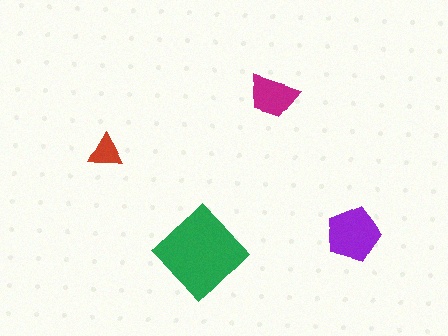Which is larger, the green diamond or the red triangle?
The green diamond.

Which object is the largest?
The green diamond.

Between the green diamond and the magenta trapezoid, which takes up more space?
The green diamond.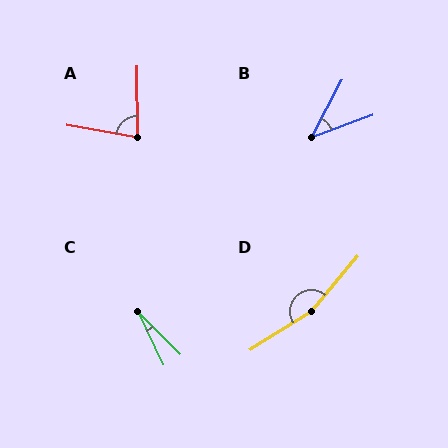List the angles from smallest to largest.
C (20°), B (42°), A (80°), D (162°).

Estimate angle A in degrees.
Approximately 80 degrees.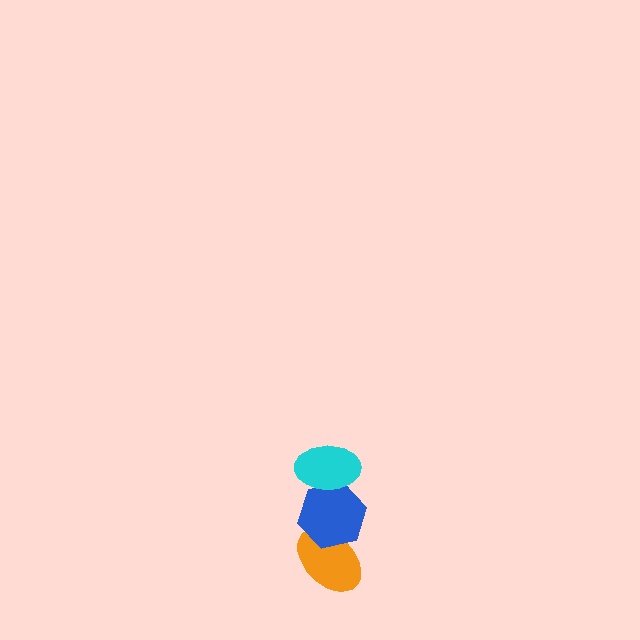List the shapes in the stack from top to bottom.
From top to bottom: the cyan ellipse, the blue hexagon, the orange ellipse.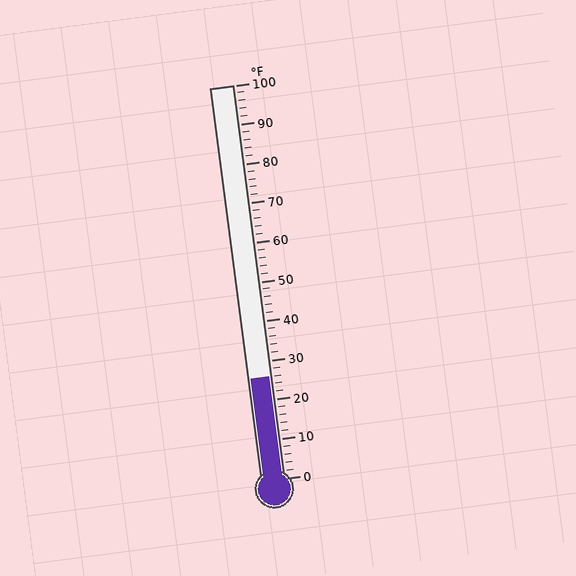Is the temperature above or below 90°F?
The temperature is below 90°F.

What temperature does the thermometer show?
The thermometer shows approximately 26°F.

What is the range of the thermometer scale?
The thermometer scale ranges from 0°F to 100°F.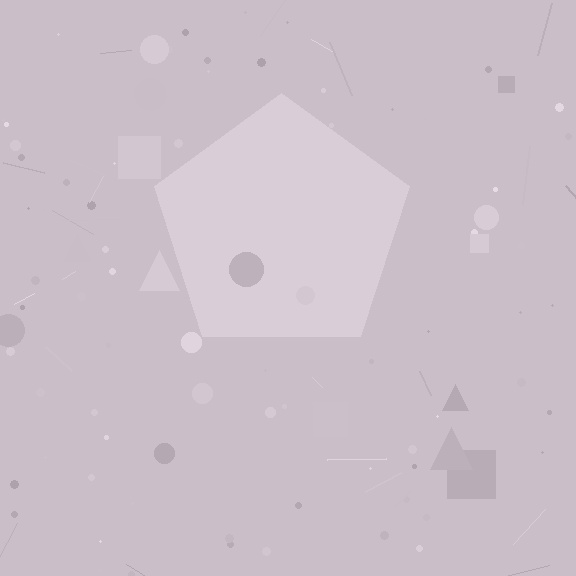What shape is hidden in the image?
A pentagon is hidden in the image.